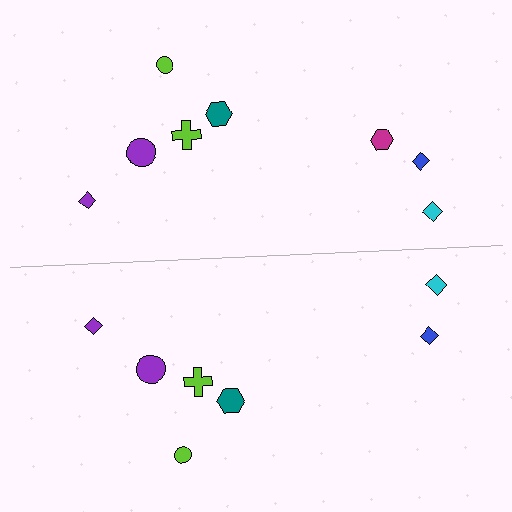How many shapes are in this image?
There are 15 shapes in this image.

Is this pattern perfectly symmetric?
No, the pattern is not perfectly symmetric. A magenta hexagon is missing from the bottom side.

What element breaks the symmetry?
A magenta hexagon is missing from the bottom side.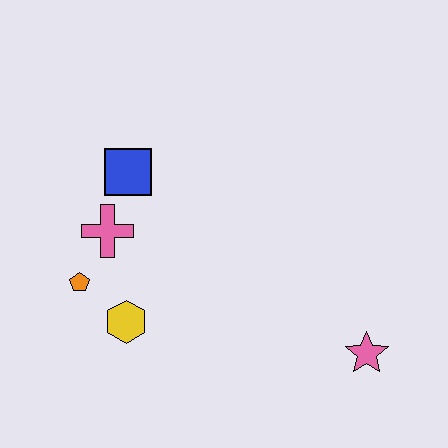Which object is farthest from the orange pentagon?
The pink star is farthest from the orange pentagon.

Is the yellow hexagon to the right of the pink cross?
Yes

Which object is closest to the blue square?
The pink cross is closest to the blue square.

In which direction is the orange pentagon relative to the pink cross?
The orange pentagon is below the pink cross.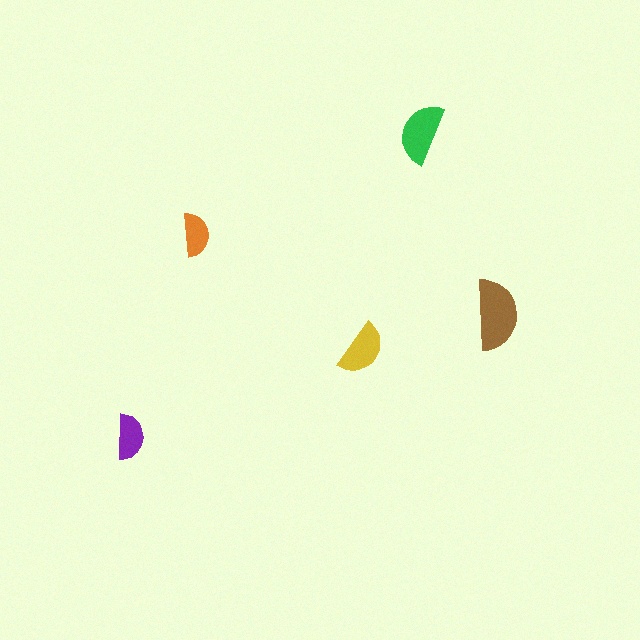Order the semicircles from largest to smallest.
the brown one, the green one, the yellow one, the purple one, the orange one.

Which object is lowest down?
The purple semicircle is bottommost.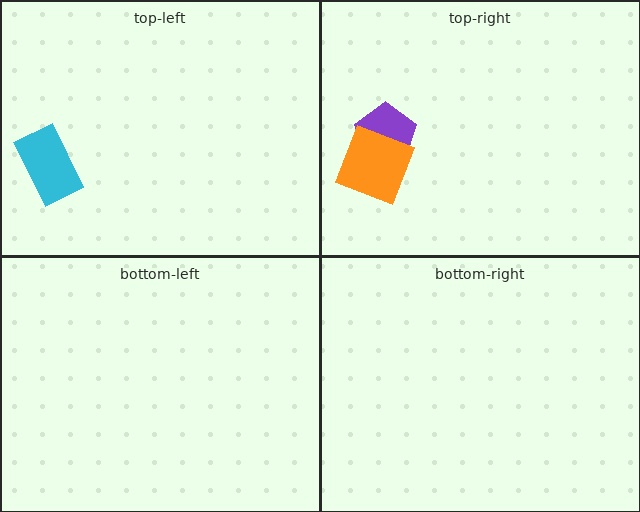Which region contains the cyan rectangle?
The top-left region.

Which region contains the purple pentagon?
The top-right region.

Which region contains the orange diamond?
The top-right region.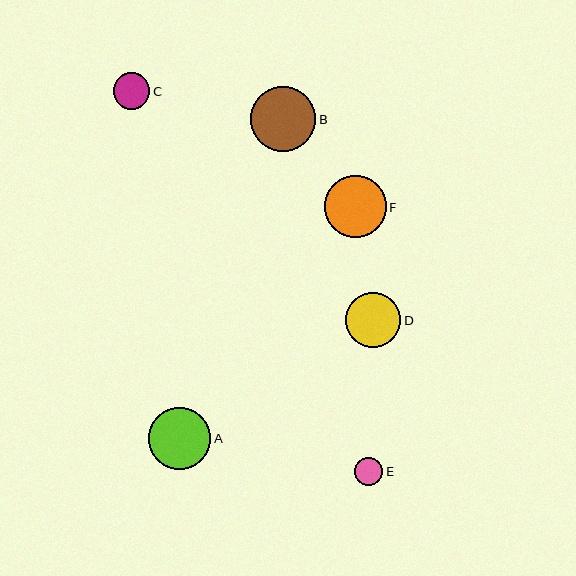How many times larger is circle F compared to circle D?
Circle F is approximately 1.1 times the size of circle D.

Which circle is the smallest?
Circle E is the smallest with a size of approximately 28 pixels.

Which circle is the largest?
Circle B is the largest with a size of approximately 65 pixels.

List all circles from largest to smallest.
From largest to smallest: B, F, A, D, C, E.